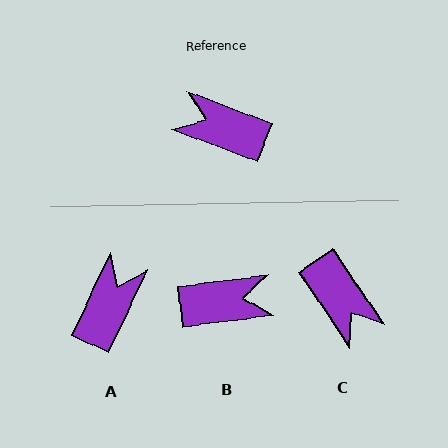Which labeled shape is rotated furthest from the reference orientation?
B, about 152 degrees away.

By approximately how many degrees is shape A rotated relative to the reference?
Approximately 94 degrees clockwise.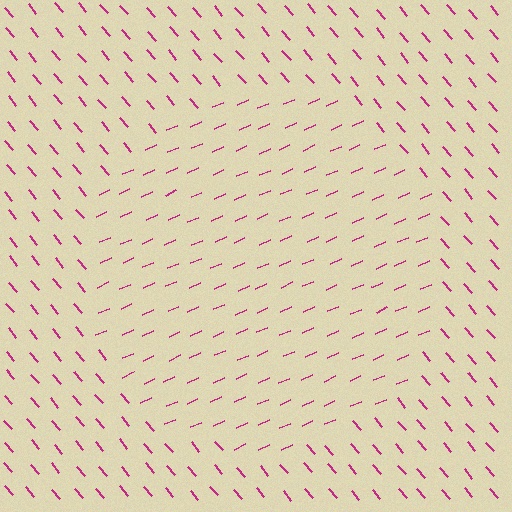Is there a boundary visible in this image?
Yes, there is a texture boundary formed by a change in line orientation.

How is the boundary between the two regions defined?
The boundary is defined purely by a change in line orientation (approximately 73 degrees difference). All lines are the same color and thickness.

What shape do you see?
I see a circle.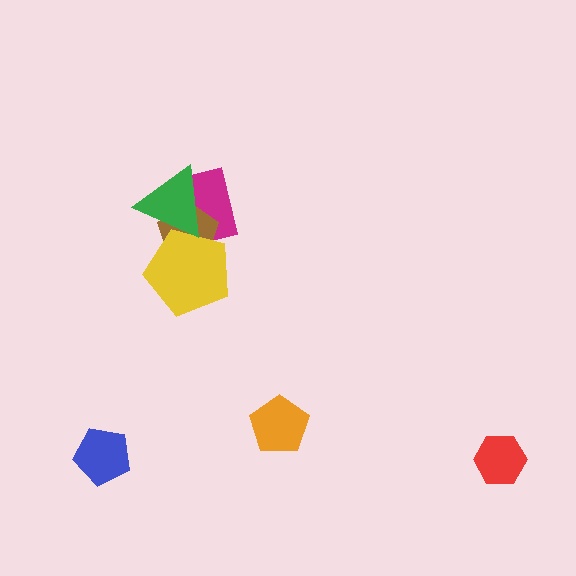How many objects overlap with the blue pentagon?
0 objects overlap with the blue pentagon.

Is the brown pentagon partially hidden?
Yes, it is partially covered by another shape.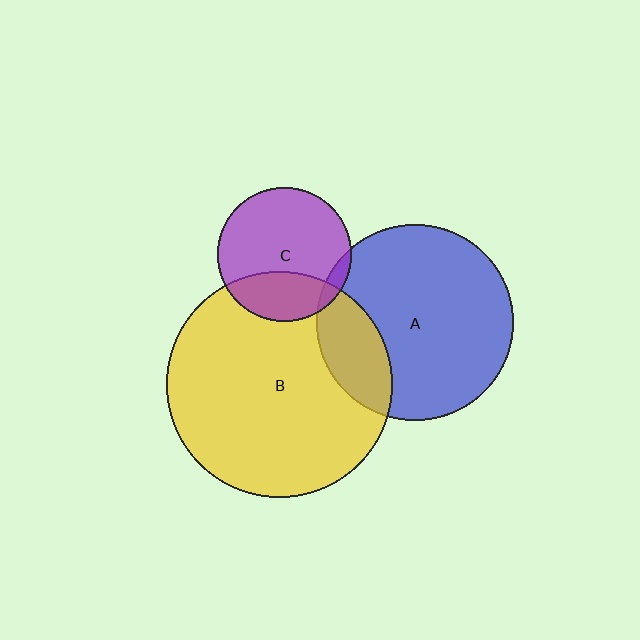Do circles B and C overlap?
Yes.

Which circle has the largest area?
Circle B (yellow).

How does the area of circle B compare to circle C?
Approximately 2.8 times.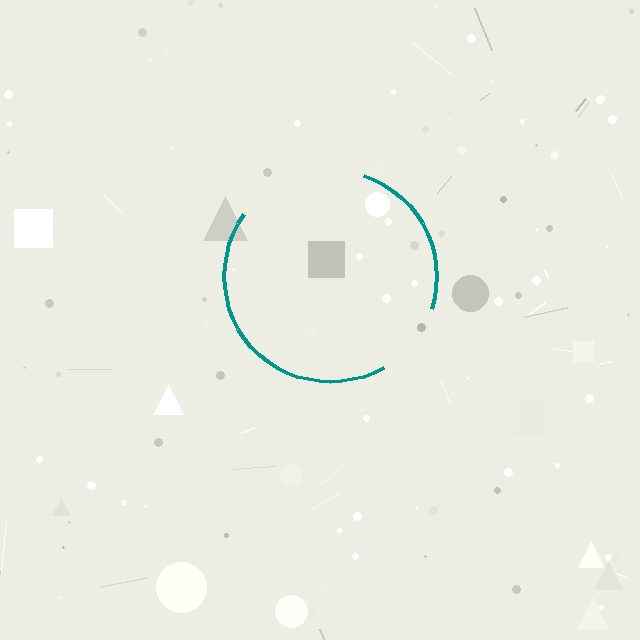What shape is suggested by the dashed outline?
The dashed outline suggests a circle.